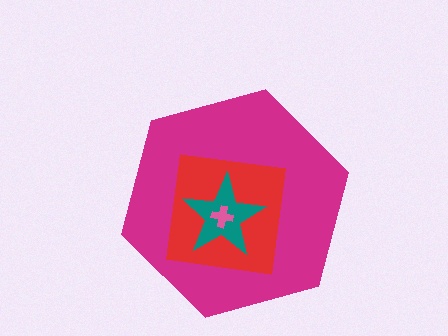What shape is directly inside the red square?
The teal star.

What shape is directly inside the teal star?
The pink cross.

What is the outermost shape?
The magenta hexagon.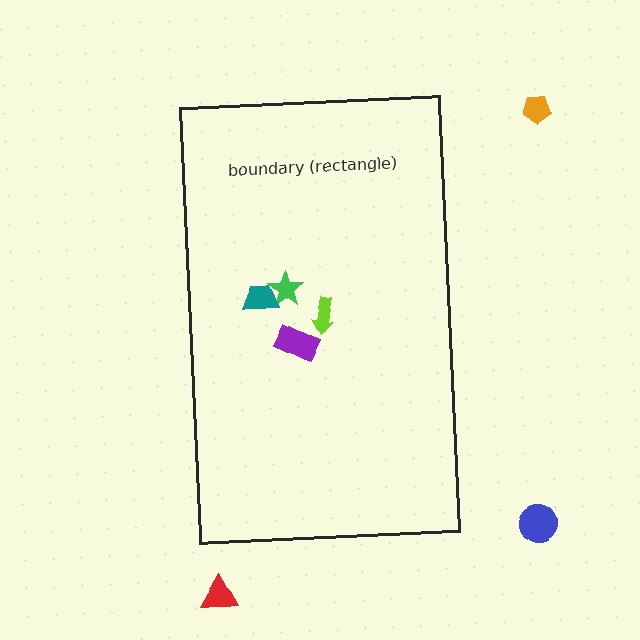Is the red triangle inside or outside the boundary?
Outside.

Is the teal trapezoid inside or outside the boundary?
Inside.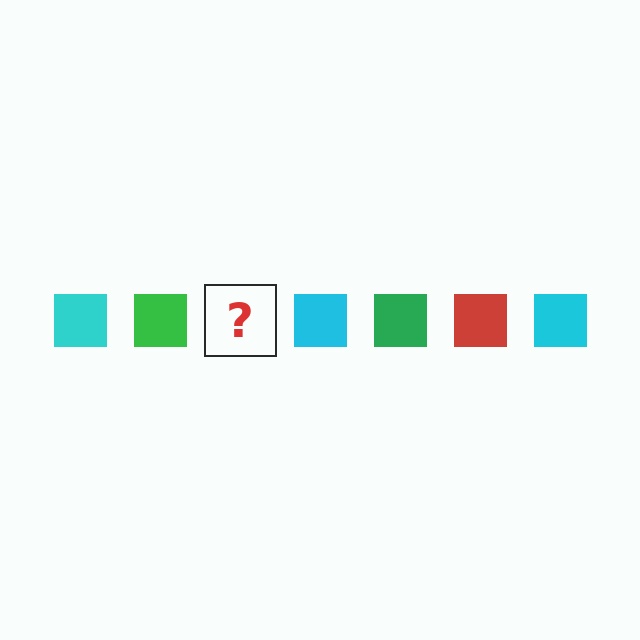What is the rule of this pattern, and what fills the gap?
The rule is that the pattern cycles through cyan, green, red squares. The gap should be filled with a red square.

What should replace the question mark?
The question mark should be replaced with a red square.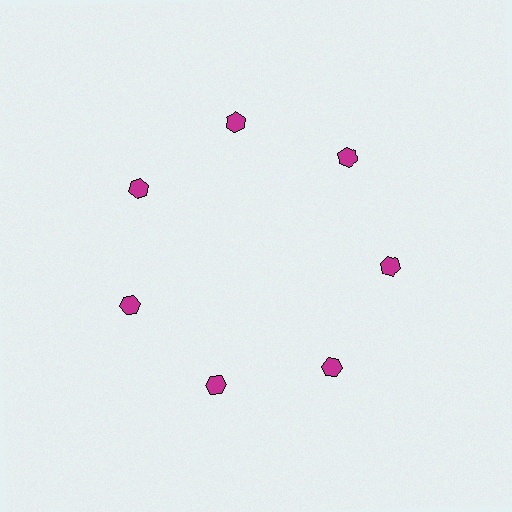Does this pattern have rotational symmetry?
Yes, this pattern has 7-fold rotational symmetry. It looks the same after rotating 51 degrees around the center.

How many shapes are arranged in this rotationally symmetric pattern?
There are 7 shapes, arranged in 7 groups of 1.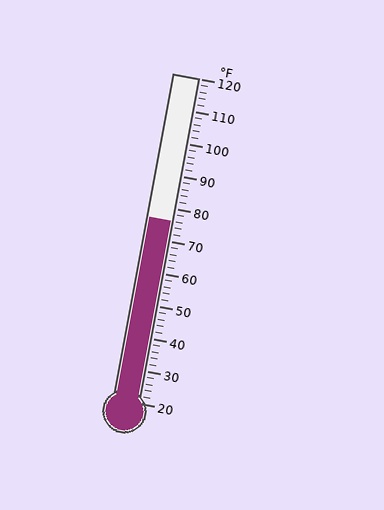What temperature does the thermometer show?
The thermometer shows approximately 76°F.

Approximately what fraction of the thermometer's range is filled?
The thermometer is filled to approximately 55% of its range.